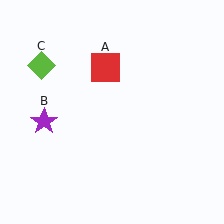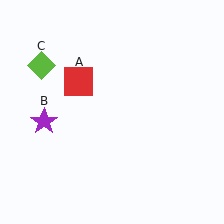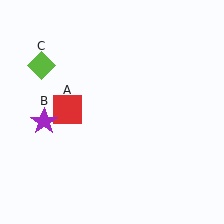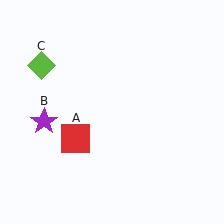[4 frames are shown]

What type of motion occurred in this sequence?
The red square (object A) rotated counterclockwise around the center of the scene.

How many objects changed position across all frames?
1 object changed position: red square (object A).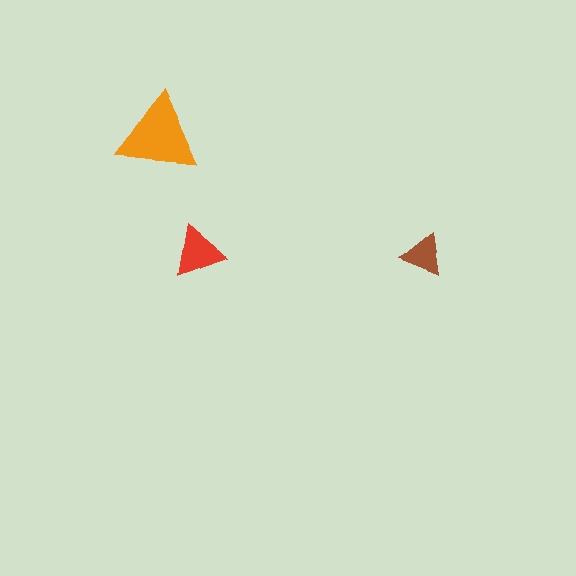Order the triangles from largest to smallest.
the orange one, the red one, the brown one.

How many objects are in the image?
There are 3 objects in the image.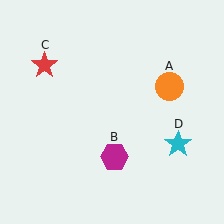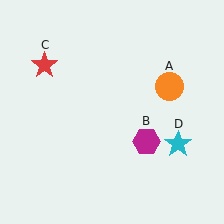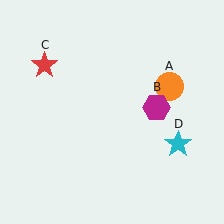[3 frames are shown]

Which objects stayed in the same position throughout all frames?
Orange circle (object A) and red star (object C) and cyan star (object D) remained stationary.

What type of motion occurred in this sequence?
The magenta hexagon (object B) rotated counterclockwise around the center of the scene.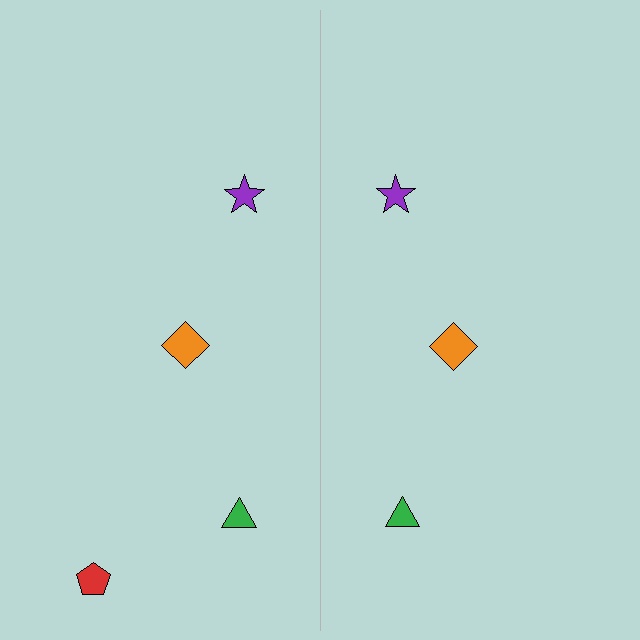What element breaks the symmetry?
A red pentagon is missing from the right side.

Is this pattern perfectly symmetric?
No, the pattern is not perfectly symmetric. A red pentagon is missing from the right side.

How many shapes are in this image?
There are 7 shapes in this image.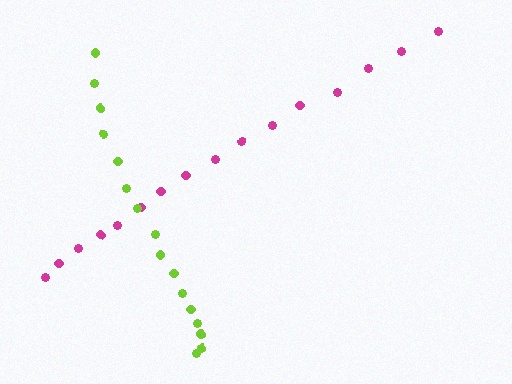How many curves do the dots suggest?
There are 2 distinct paths.